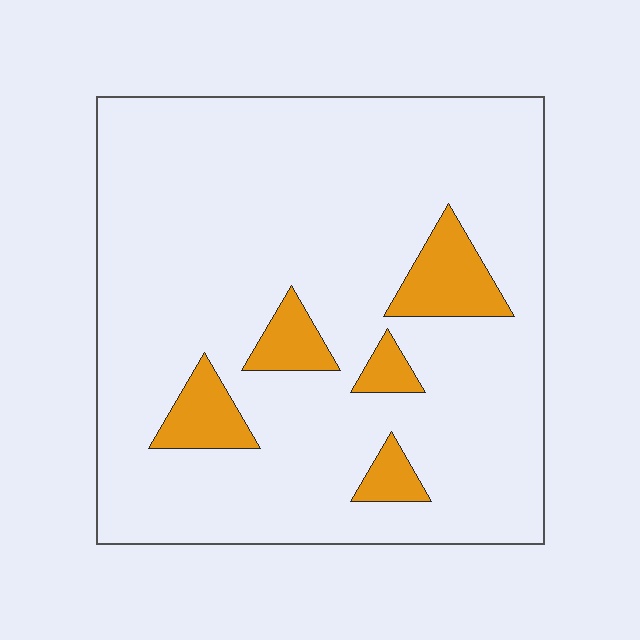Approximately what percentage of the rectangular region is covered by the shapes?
Approximately 10%.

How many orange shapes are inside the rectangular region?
5.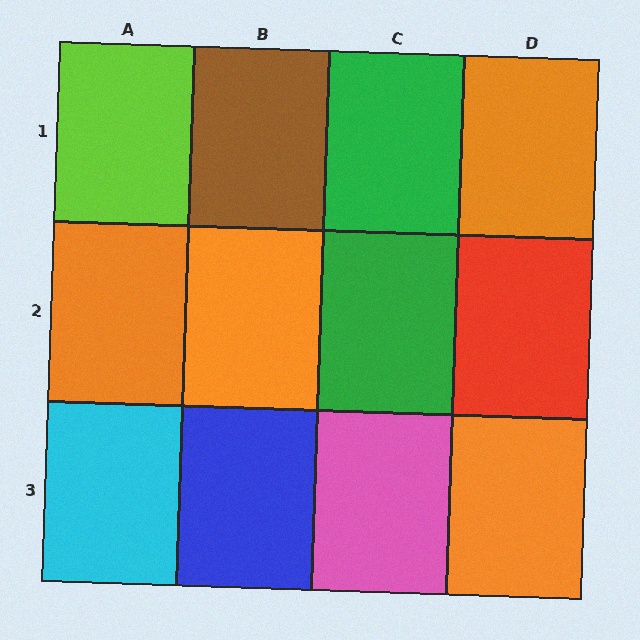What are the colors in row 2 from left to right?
Orange, orange, green, red.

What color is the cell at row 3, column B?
Blue.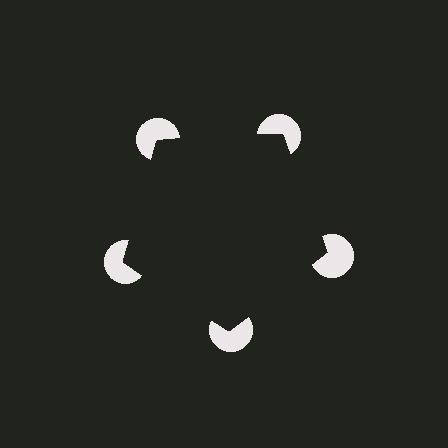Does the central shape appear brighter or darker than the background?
It typically appears slightly darker than the background, even though no actual brightness change is drawn.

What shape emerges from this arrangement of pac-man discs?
An illusory pentagon — its edges are inferred from the aligned wedge cuts in the pac-man discs, not physically drawn.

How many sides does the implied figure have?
5 sides.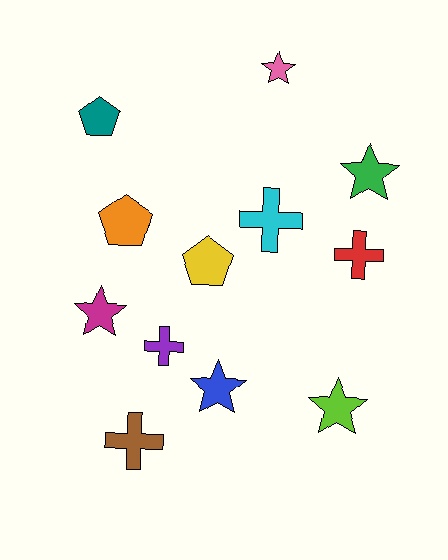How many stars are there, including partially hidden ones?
There are 5 stars.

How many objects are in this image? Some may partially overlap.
There are 12 objects.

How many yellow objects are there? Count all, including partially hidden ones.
There is 1 yellow object.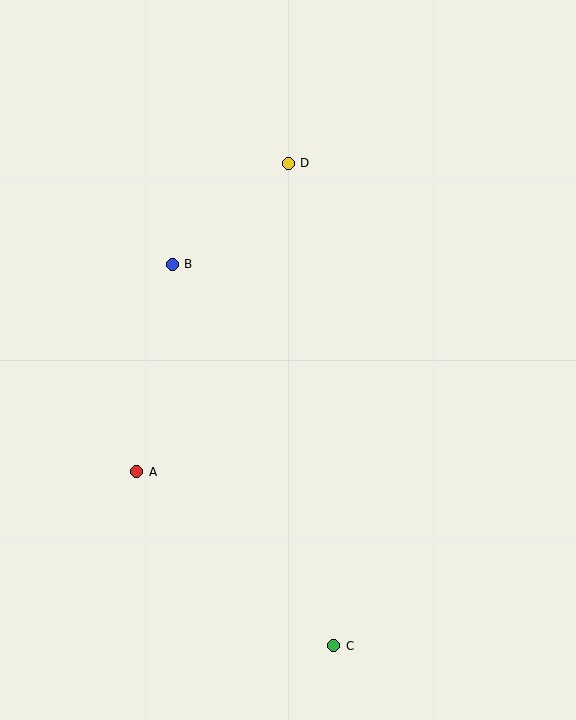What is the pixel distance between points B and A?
The distance between B and A is 210 pixels.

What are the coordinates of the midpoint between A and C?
The midpoint between A and C is at (235, 559).